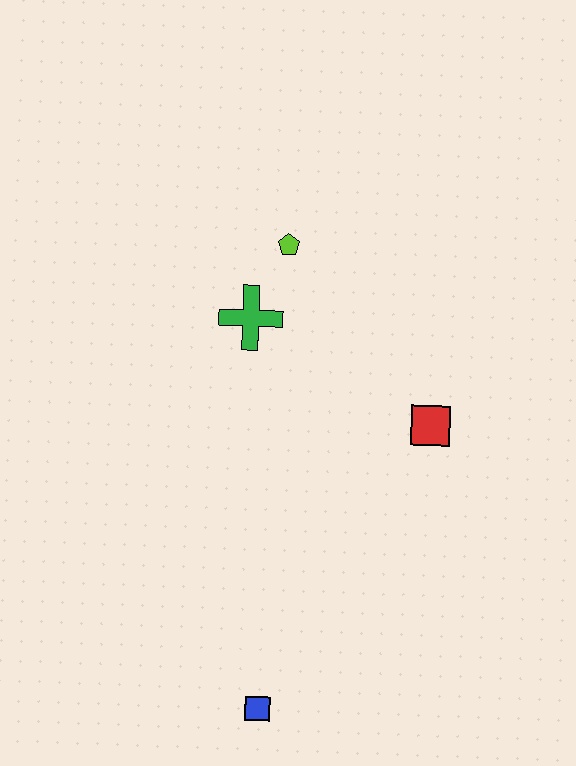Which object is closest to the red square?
The green cross is closest to the red square.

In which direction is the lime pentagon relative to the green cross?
The lime pentagon is above the green cross.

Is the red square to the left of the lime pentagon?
No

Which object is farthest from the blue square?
The lime pentagon is farthest from the blue square.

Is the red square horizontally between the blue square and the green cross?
No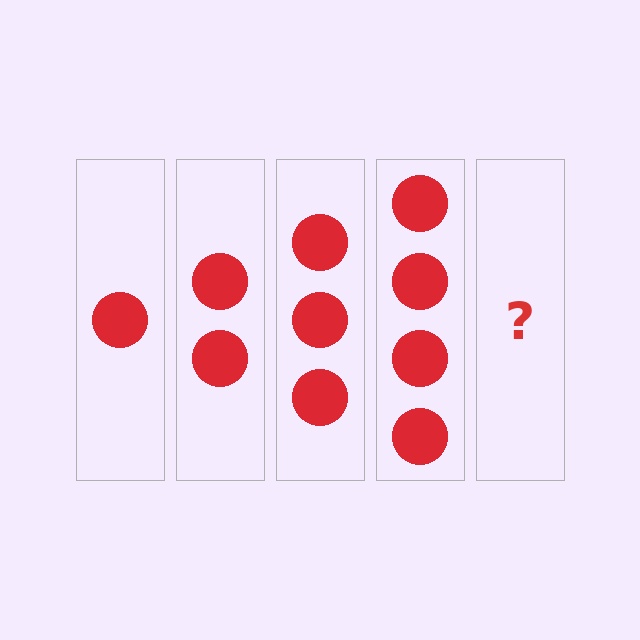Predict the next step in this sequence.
The next step is 5 circles.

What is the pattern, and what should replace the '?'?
The pattern is that each step adds one more circle. The '?' should be 5 circles.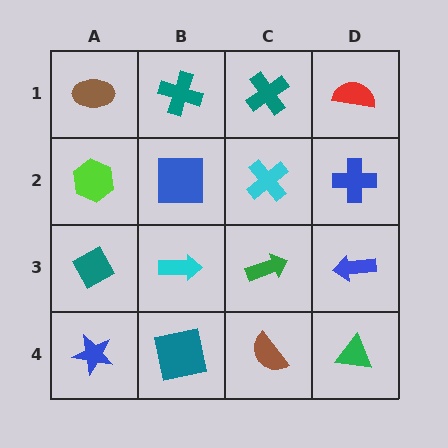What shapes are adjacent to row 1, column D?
A blue cross (row 2, column D), a teal cross (row 1, column C).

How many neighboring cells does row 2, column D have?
3.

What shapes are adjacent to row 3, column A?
A lime hexagon (row 2, column A), a blue star (row 4, column A), a cyan arrow (row 3, column B).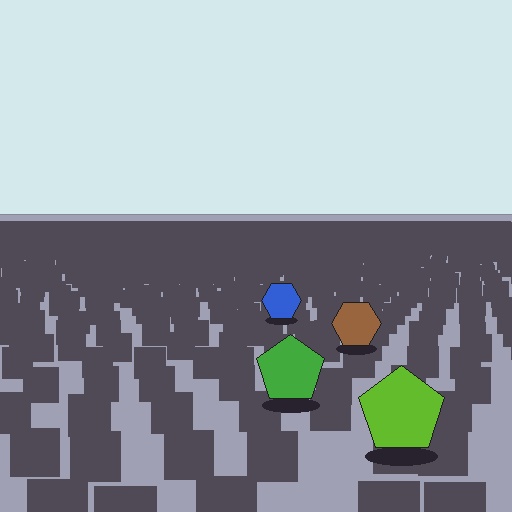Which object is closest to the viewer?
The lime pentagon is closest. The texture marks near it are larger and more spread out.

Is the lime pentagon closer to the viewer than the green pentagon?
Yes. The lime pentagon is closer — you can tell from the texture gradient: the ground texture is coarser near it.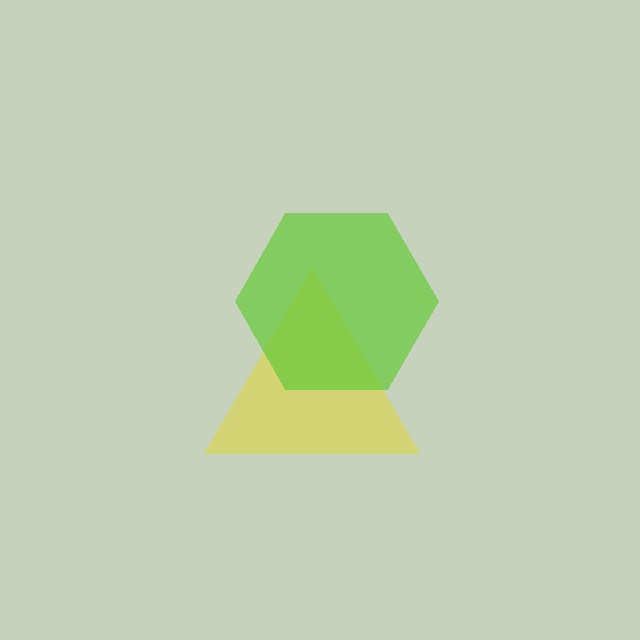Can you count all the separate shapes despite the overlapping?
Yes, there are 2 separate shapes.